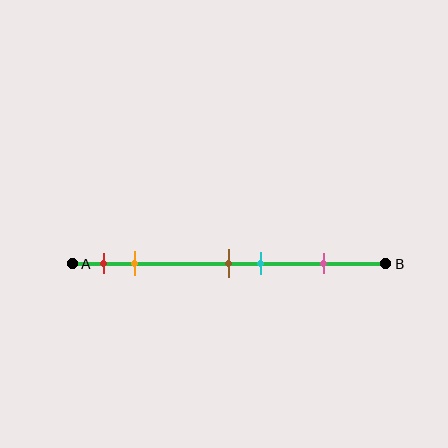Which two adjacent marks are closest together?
The brown and cyan marks are the closest adjacent pair.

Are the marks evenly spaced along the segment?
No, the marks are not evenly spaced.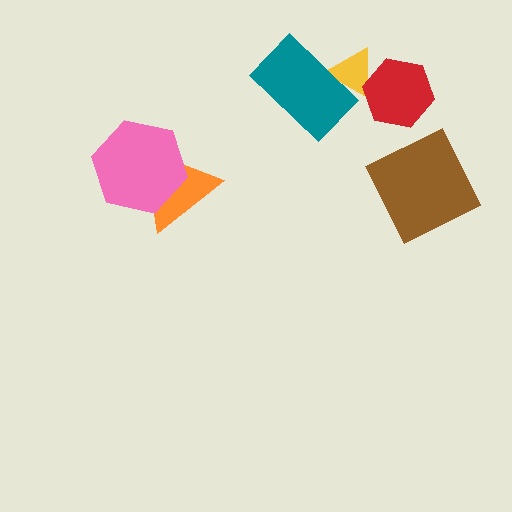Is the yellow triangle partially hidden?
Yes, it is partially covered by another shape.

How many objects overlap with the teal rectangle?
1 object overlaps with the teal rectangle.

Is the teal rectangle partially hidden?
No, no other shape covers it.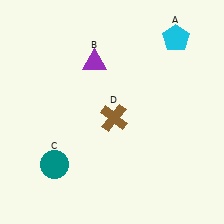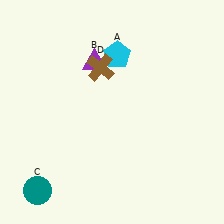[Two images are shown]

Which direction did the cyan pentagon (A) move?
The cyan pentagon (A) moved left.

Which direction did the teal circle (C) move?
The teal circle (C) moved down.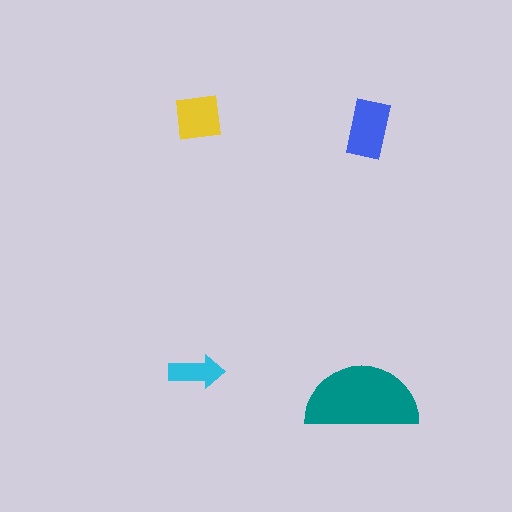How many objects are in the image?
There are 4 objects in the image.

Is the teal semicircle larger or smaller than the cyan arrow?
Larger.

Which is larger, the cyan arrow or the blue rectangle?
The blue rectangle.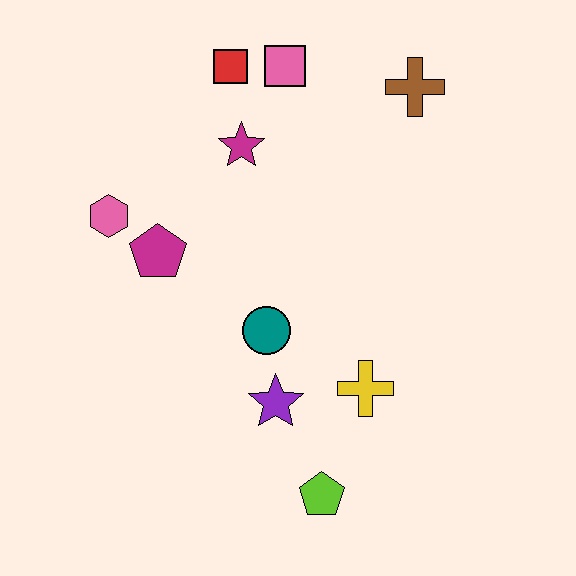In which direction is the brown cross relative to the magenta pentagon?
The brown cross is to the right of the magenta pentagon.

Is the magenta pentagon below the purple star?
No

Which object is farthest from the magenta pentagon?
The brown cross is farthest from the magenta pentagon.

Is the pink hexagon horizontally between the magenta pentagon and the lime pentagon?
No